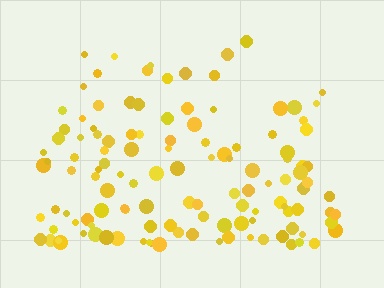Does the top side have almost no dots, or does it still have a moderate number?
Still a moderate number, just noticeably fewer than the bottom.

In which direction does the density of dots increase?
From top to bottom, with the bottom side densest.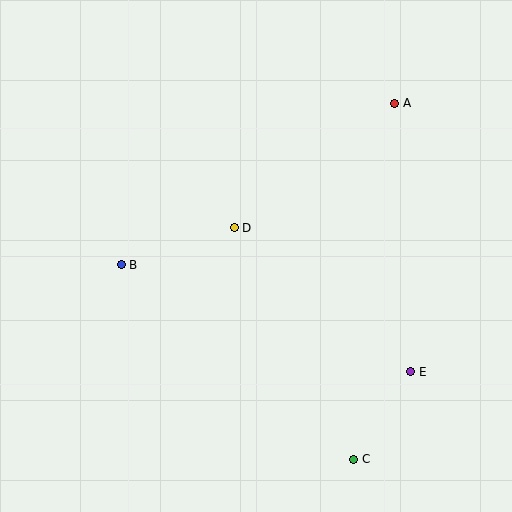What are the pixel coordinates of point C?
Point C is at (354, 459).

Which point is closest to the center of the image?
Point D at (234, 228) is closest to the center.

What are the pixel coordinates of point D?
Point D is at (234, 228).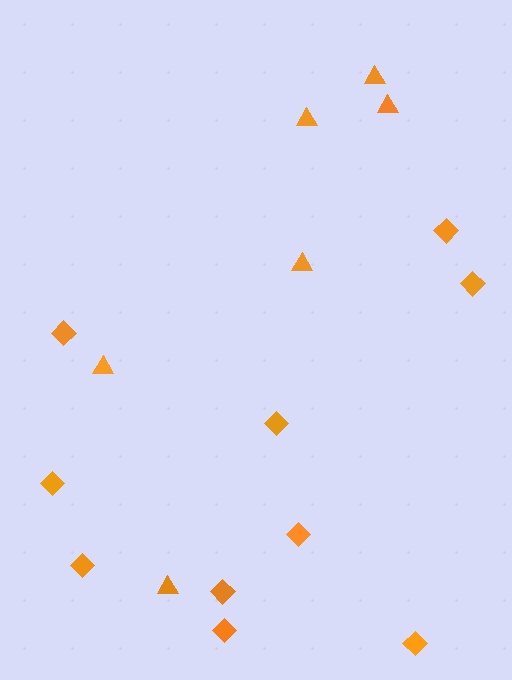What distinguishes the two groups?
There are 2 groups: one group of diamonds (10) and one group of triangles (6).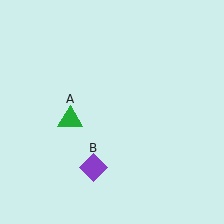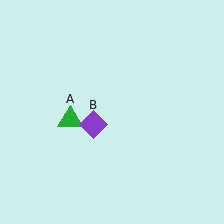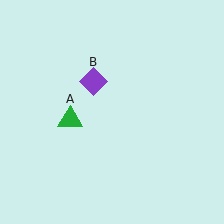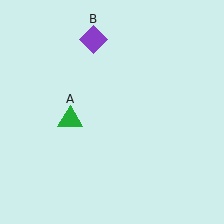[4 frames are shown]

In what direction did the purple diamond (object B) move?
The purple diamond (object B) moved up.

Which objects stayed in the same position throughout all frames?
Green triangle (object A) remained stationary.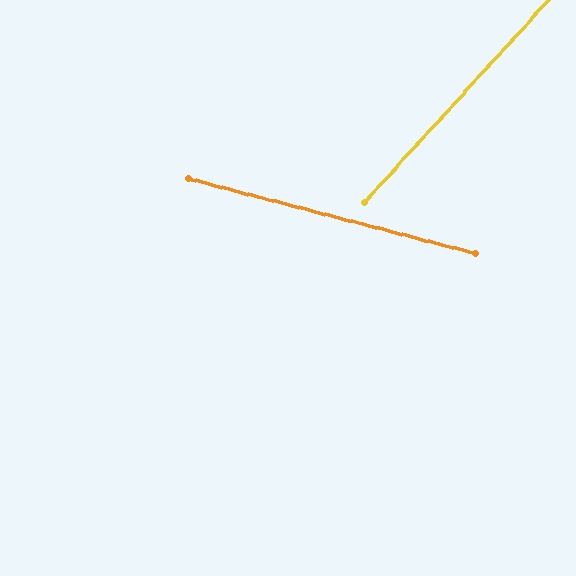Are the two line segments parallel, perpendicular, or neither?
Neither parallel nor perpendicular — they differ by about 62°.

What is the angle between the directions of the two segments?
Approximately 62 degrees.